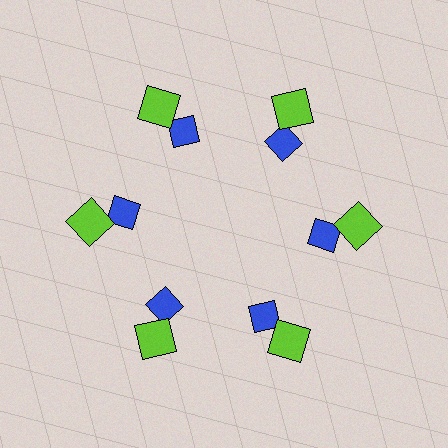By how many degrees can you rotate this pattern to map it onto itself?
The pattern maps onto itself every 60 degrees of rotation.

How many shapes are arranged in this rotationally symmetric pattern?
There are 12 shapes, arranged in 6 groups of 2.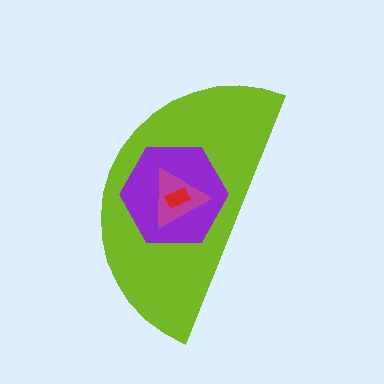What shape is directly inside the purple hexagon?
The magenta triangle.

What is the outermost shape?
The lime semicircle.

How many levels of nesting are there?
4.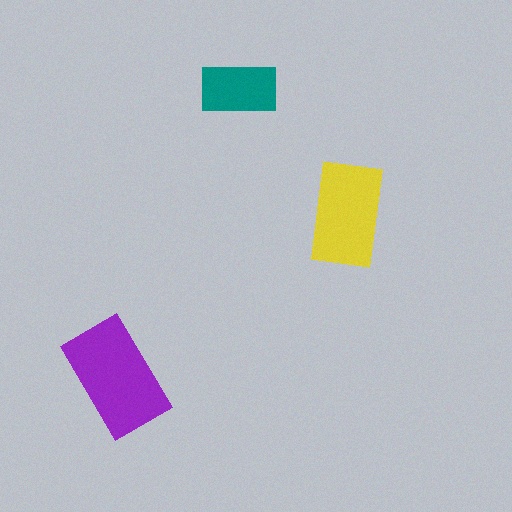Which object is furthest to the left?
The purple rectangle is leftmost.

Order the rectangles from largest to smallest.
the purple one, the yellow one, the teal one.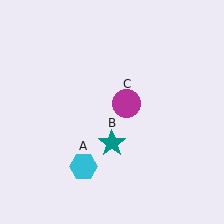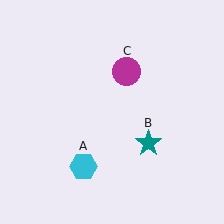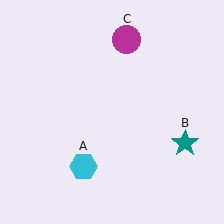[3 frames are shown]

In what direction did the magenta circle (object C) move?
The magenta circle (object C) moved up.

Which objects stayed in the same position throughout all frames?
Cyan hexagon (object A) remained stationary.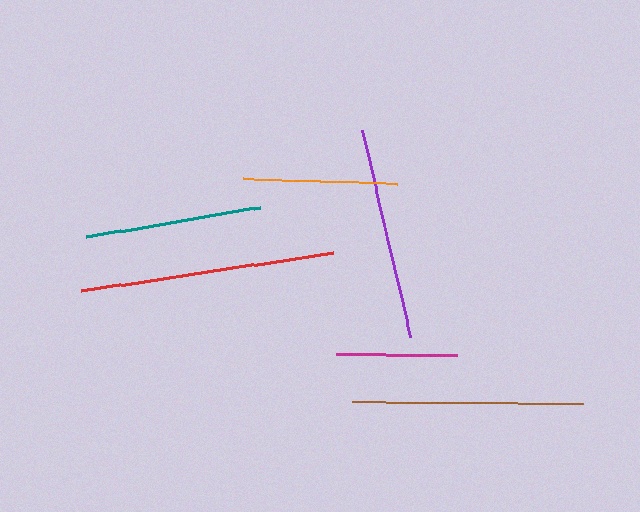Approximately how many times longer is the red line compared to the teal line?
The red line is approximately 1.5 times the length of the teal line.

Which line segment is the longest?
The red line is the longest at approximately 255 pixels.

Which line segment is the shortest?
The magenta line is the shortest at approximately 121 pixels.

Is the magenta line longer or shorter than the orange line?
The orange line is longer than the magenta line.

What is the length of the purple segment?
The purple segment is approximately 212 pixels long.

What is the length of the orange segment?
The orange segment is approximately 154 pixels long.